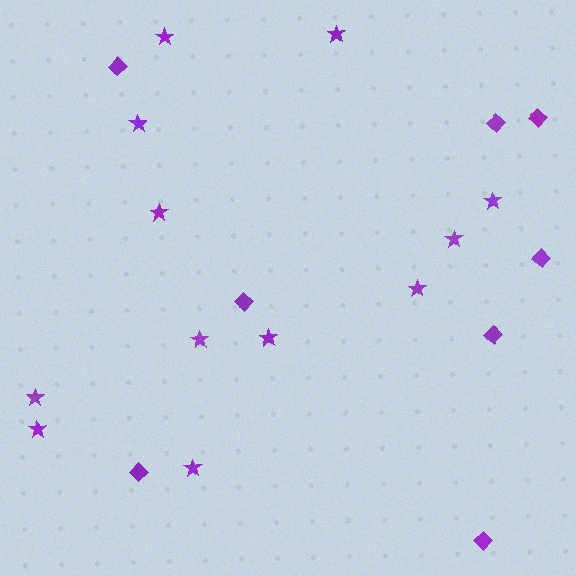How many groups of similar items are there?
There are 2 groups: one group of stars (12) and one group of diamonds (8).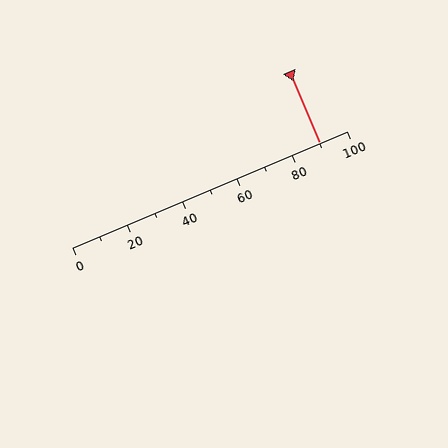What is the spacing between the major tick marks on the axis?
The major ticks are spaced 20 apart.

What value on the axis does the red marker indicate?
The marker indicates approximately 90.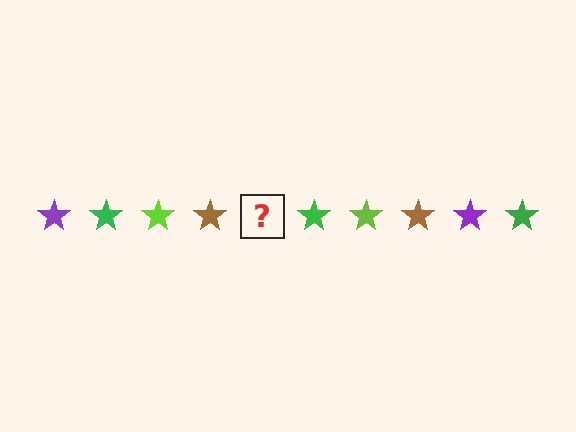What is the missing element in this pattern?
The missing element is a purple star.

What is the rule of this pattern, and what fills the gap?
The rule is that the pattern cycles through purple, green, lime, brown stars. The gap should be filled with a purple star.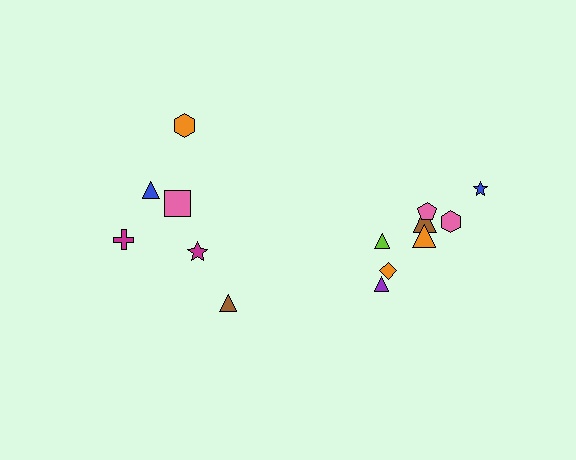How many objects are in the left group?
There are 6 objects.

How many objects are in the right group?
There are 8 objects.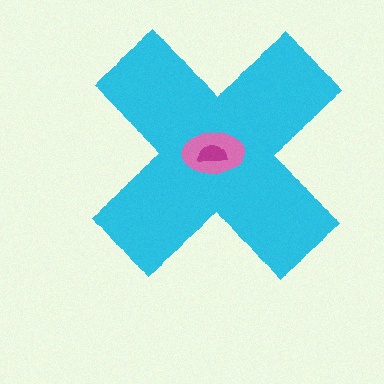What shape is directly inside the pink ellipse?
The magenta semicircle.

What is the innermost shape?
The magenta semicircle.